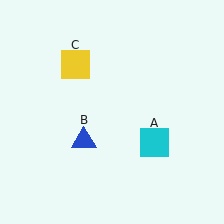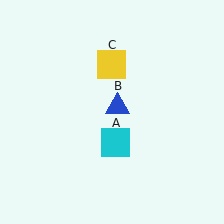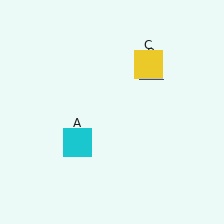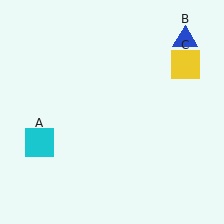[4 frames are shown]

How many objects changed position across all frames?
3 objects changed position: cyan square (object A), blue triangle (object B), yellow square (object C).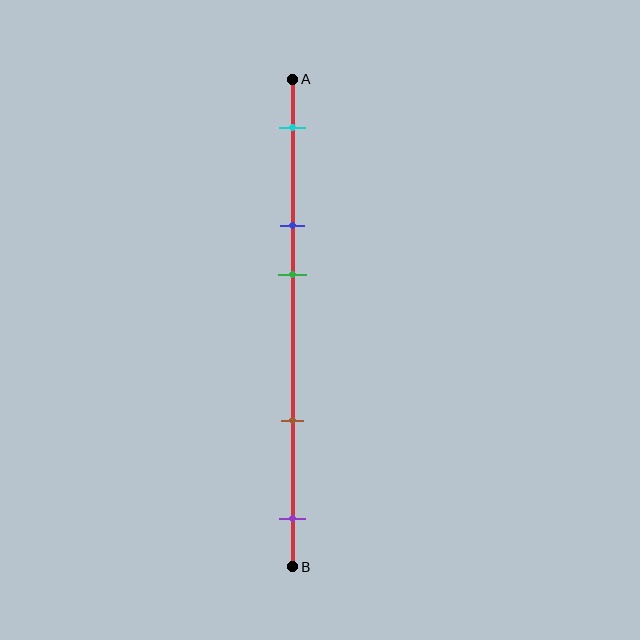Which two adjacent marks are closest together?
The blue and green marks are the closest adjacent pair.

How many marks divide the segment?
There are 5 marks dividing the segment.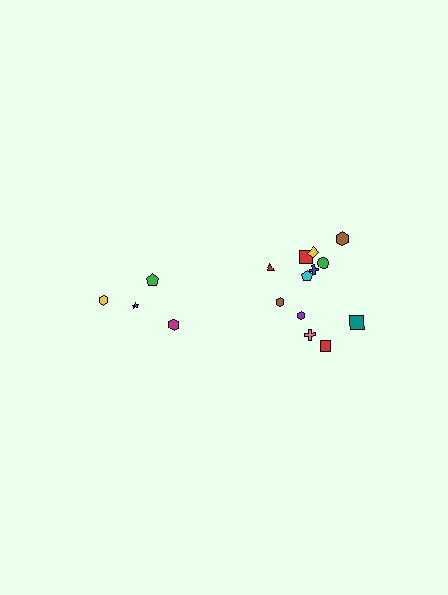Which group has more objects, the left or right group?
The right group.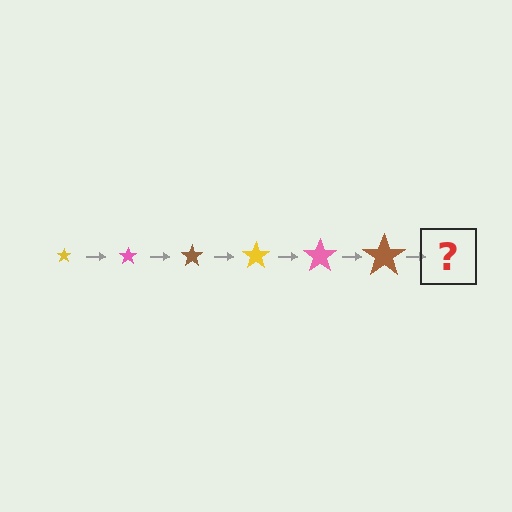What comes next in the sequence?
The next element should be a yellow star, larger than the previous one.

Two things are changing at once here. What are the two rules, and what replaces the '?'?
The two rules are that the star grows larger each step and the color cycles through yellow, pink, and brown. The '?' should be a yellow star, larger than the previous one.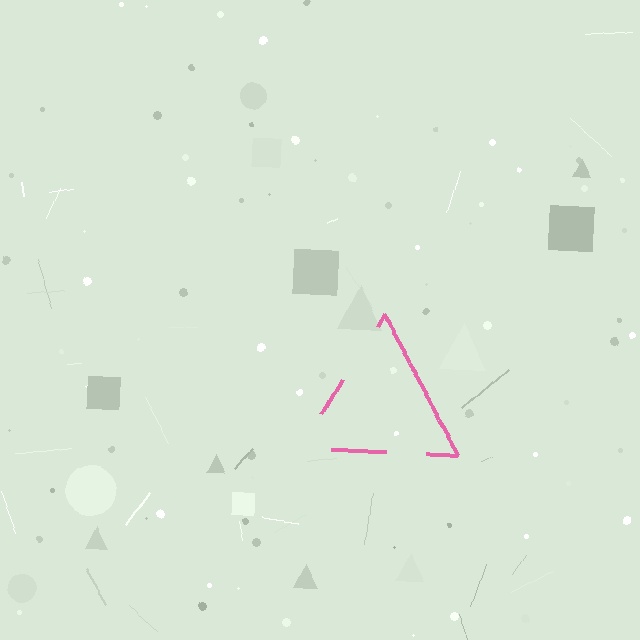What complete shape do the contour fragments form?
The contour fragments form a triangle.